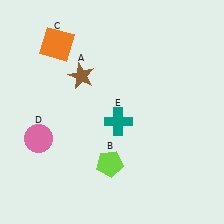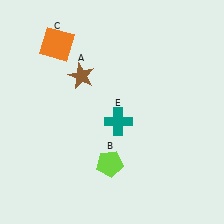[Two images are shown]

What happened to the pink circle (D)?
The pink circle (D) was removed in Image 2. It was in the bottom-left area of Image 1.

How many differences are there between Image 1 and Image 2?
There is 1 difference between the two images.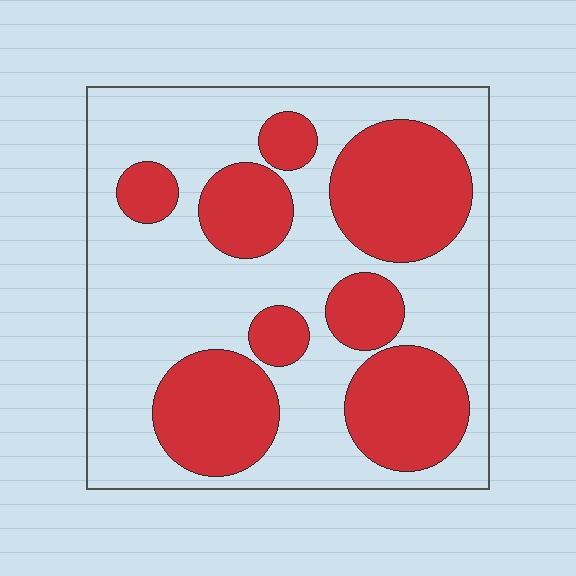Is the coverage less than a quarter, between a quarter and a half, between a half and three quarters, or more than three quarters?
Between a quarter and a half.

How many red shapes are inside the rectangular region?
8.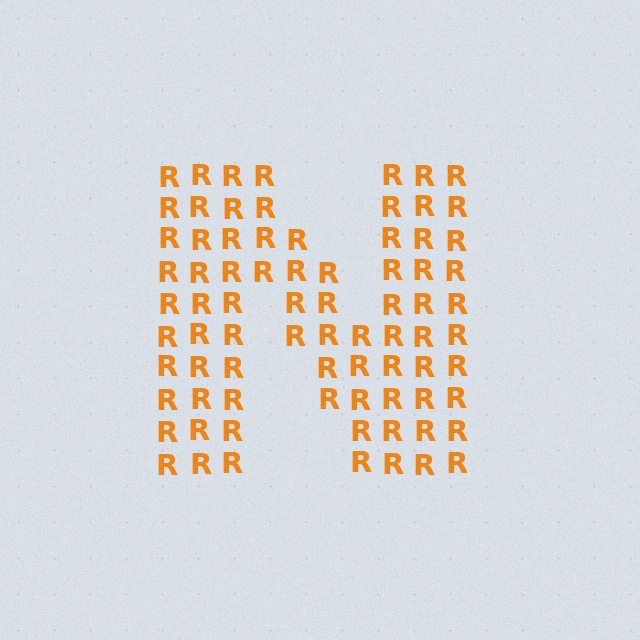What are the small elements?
The small elements are letter R's.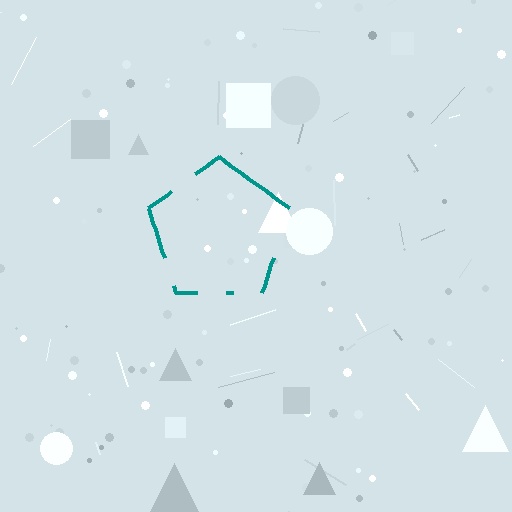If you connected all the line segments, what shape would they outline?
They would outline a pentagon.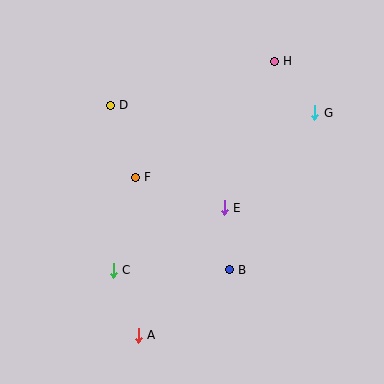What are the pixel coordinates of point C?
Point C is at (113, 270).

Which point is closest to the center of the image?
Point E at (224, 208) is closest to the center.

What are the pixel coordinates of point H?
Point H is at (274, 61).